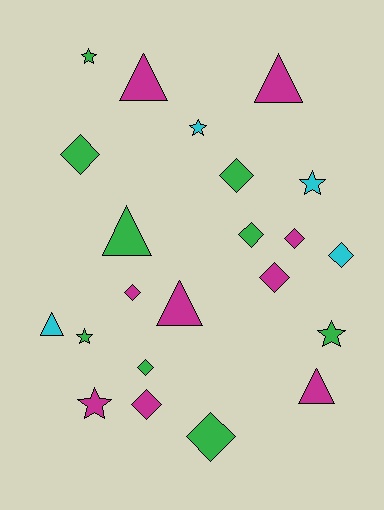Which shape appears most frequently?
Diamond, with 10 objects.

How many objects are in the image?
There are 22 objects.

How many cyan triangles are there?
There is 1 cyan triangle.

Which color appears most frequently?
Green, with 9 objects.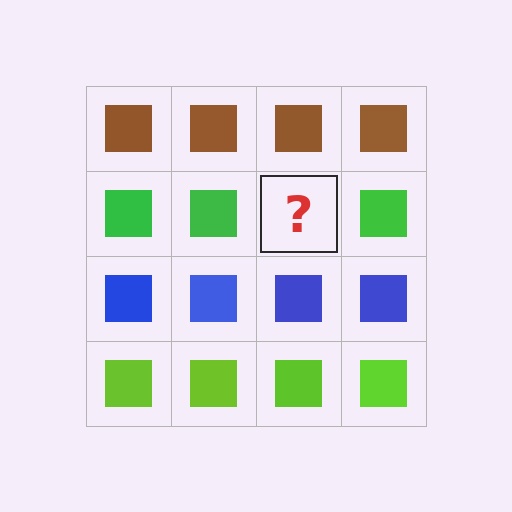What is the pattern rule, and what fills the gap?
The rule is that each row has a consistent color. The gap should be filled with a green square.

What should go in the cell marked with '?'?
The missing cell should contain a green square.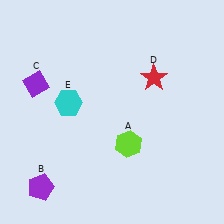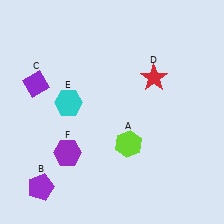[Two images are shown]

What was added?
A purple hexagon (F) was added in Image 2.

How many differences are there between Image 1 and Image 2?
There is 1 difference between the two images.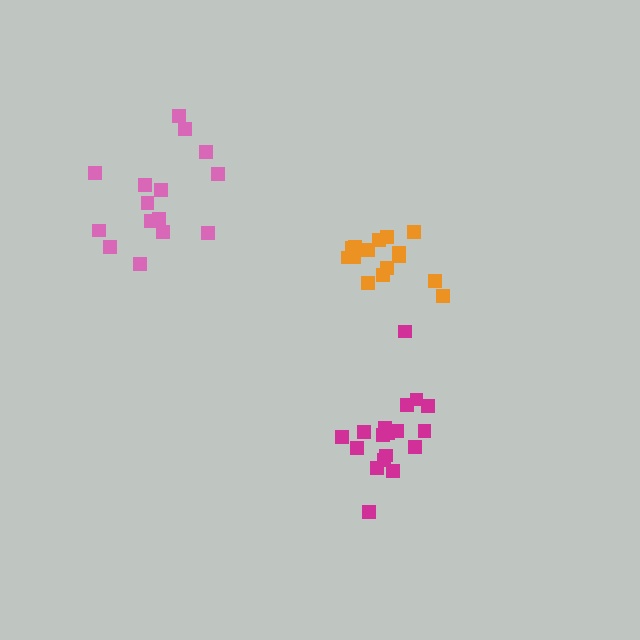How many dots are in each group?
Group 1: 15 dots, Group 2: 18 dots, Group 3: 15 dots (48 total).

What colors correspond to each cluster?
The clusters are colored: orange, magenta, pink.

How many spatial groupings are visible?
There are 3 spatial groupings.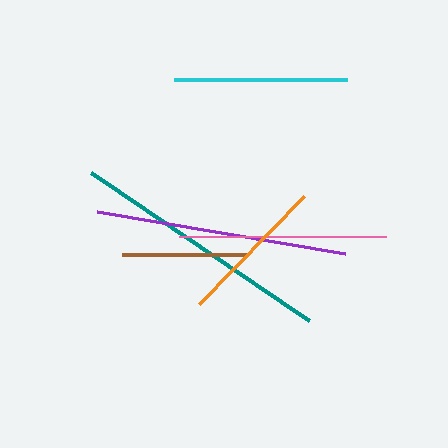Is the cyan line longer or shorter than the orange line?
The cyan line is longer than the orange line.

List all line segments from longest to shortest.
From longest to shortest: teal, purple, pink, cyan, orange, brown.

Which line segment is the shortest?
The brown line is the shortest at approximately 126 pixels.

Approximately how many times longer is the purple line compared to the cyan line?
The purple line is approximately 1.5 times the length of the cyan line.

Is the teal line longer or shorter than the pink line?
The teal line is longer than the pink line.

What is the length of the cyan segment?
The cyan segment is approximately 173 pixels long.